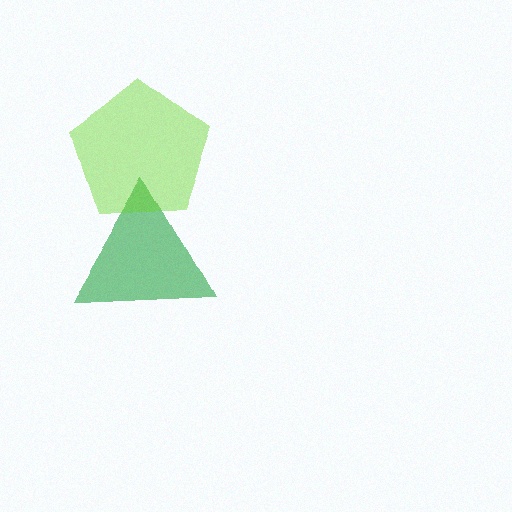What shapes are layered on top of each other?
The layered shapes are: a green triangle, a lime pentagon.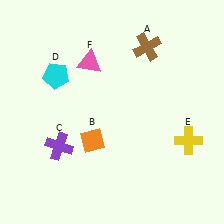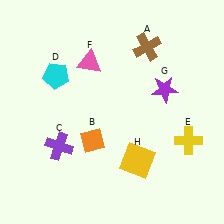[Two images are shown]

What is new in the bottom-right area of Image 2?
A yellow square (H) was added in the bottom-right area of Image 2.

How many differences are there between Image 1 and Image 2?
There are 2 differences between the two images.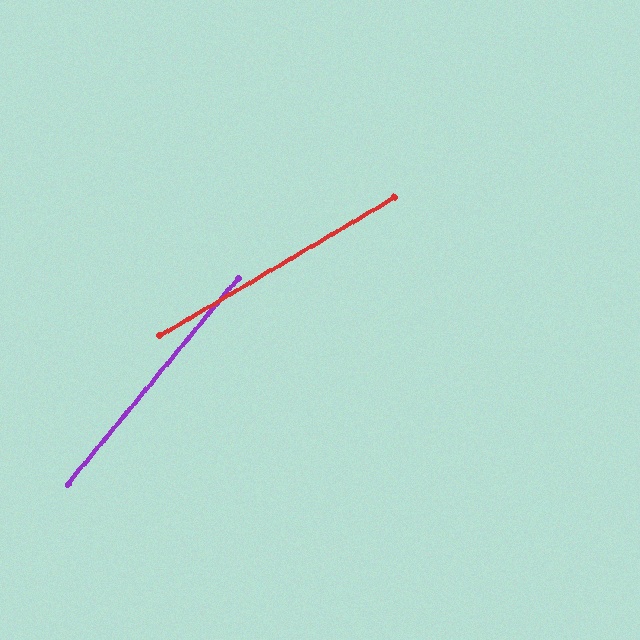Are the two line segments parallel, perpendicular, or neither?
Neither parallel nor perpendicular — they differ by about 20°.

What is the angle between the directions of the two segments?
Approximately 20 degrees.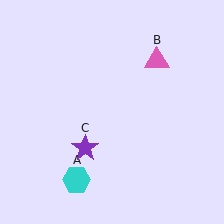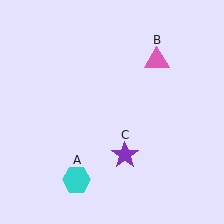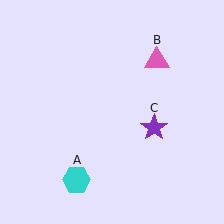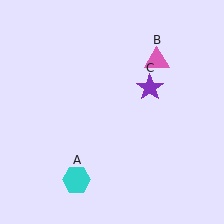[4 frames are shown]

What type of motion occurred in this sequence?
The purple star (object C) rotated counterclockwise around the center of the scene.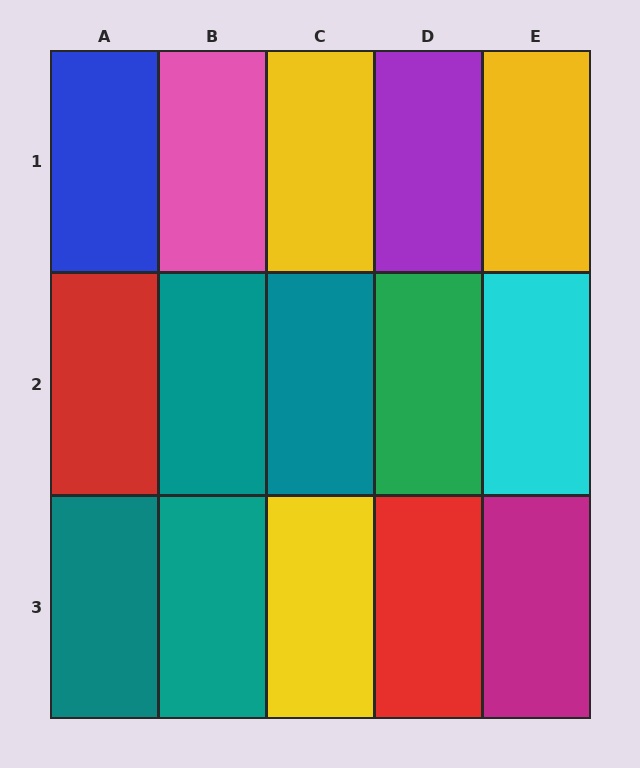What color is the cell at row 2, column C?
Teal.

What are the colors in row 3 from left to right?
Teal, teal, yellow, red, magenta.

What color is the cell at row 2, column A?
Red.